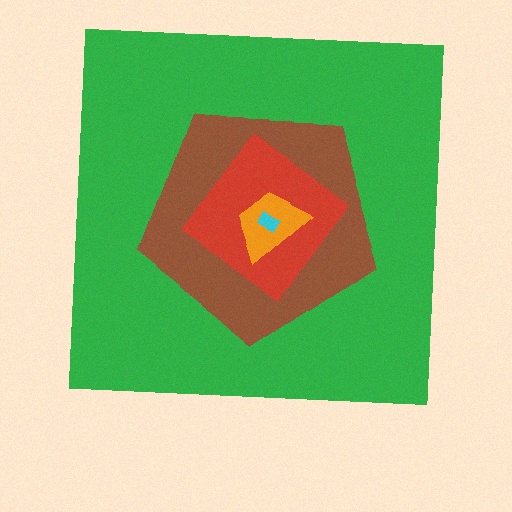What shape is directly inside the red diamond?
The orange trapezoid.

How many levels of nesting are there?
5.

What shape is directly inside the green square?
The brown pentagon.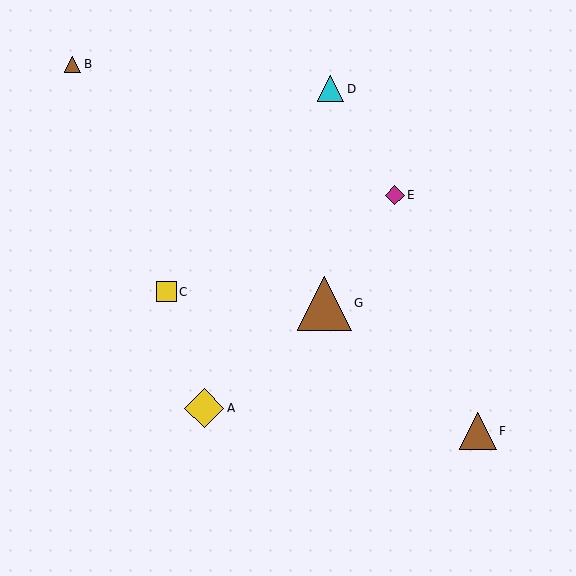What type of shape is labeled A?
Shape A is a yellow diamond.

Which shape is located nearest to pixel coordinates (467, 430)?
The brown triangle (labeled F) at (478, 431) is nearest to that location.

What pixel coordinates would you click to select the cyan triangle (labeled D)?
Click at (331, 89) to select the cyan triangle D.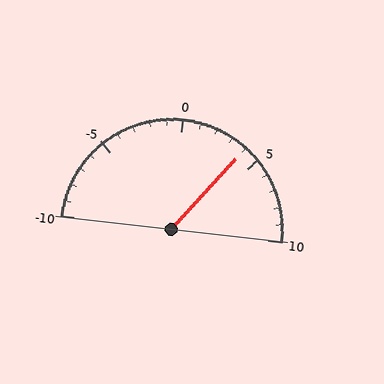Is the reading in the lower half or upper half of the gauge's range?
The reading is in the upper half of the range (-10 to 10).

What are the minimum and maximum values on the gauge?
The gauge ranges from -10 to 10.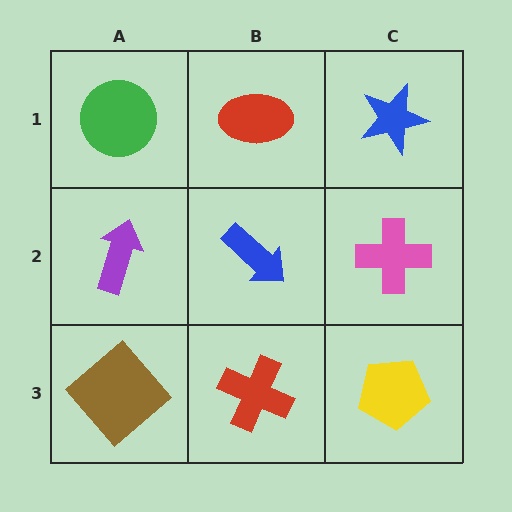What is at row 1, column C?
A blue star.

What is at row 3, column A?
A brown diamond.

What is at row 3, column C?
A yellow pentagon.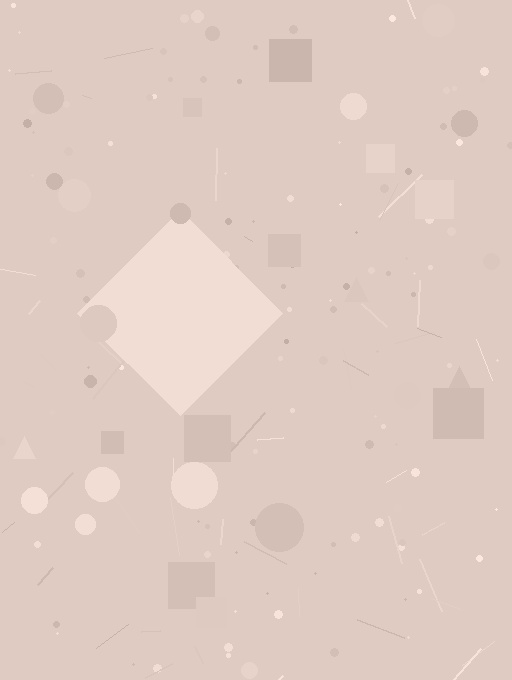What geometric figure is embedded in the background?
A diamond is embedded in the background.